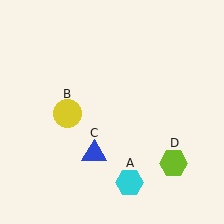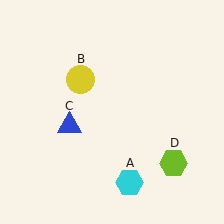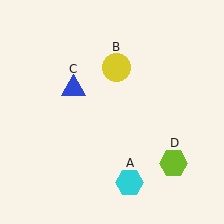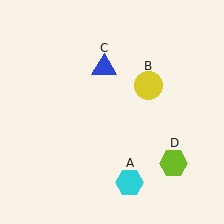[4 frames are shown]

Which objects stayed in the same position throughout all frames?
Cyan hexagon (object A) and lime hexagon (object D) remained stationary.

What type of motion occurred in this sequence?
The yellow circle (object B), blue triangle (object C) rotated clockwise around the center of the scene.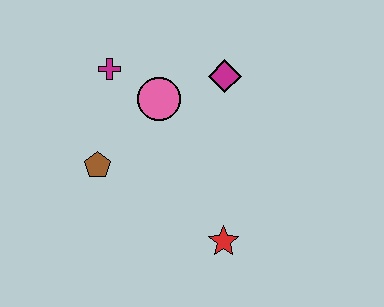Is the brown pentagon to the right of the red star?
No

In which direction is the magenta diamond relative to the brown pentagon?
The magenta diamond is to the right of the brown pentagon.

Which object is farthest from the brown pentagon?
The magenta diamond is farthest from the brown pentagon.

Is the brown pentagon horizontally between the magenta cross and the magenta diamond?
No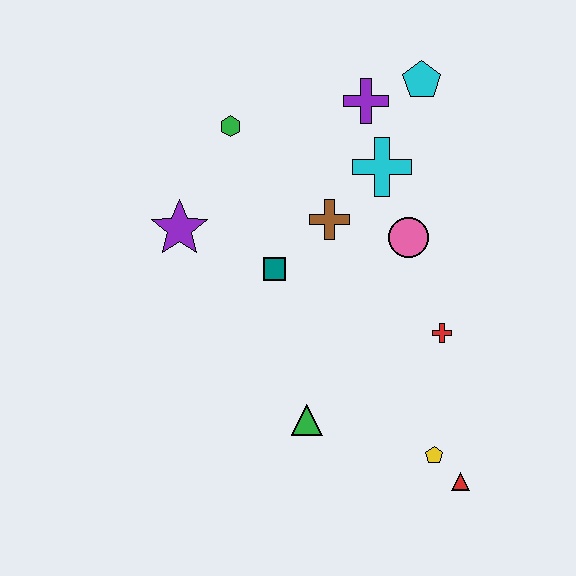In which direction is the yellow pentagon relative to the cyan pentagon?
The yellow pentagon is below the cyan pentagon.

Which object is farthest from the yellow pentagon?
The green hexagon is farthest from the yellow pentagon.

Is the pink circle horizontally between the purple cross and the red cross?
Yes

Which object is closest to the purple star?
The teal square is closest to the purple star.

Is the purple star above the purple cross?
No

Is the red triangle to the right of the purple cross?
Yes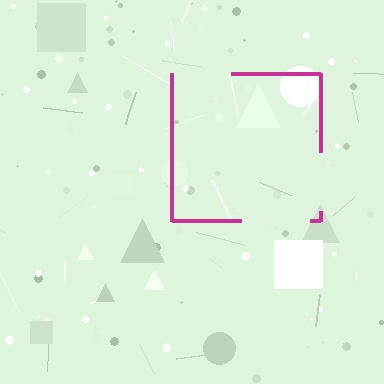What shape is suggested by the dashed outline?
The dashed outline suggests a square.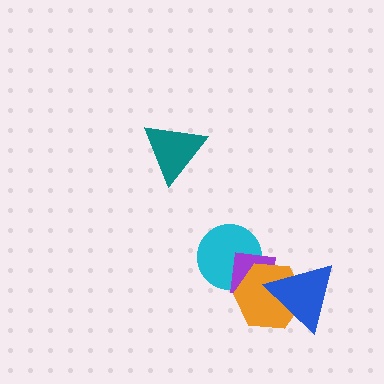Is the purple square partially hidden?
Yes, it is partially covered by another shape.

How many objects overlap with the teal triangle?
0 objects overlap with the teal triangle.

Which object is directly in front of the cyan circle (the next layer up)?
The purple square is directly in front of the cyan circle.